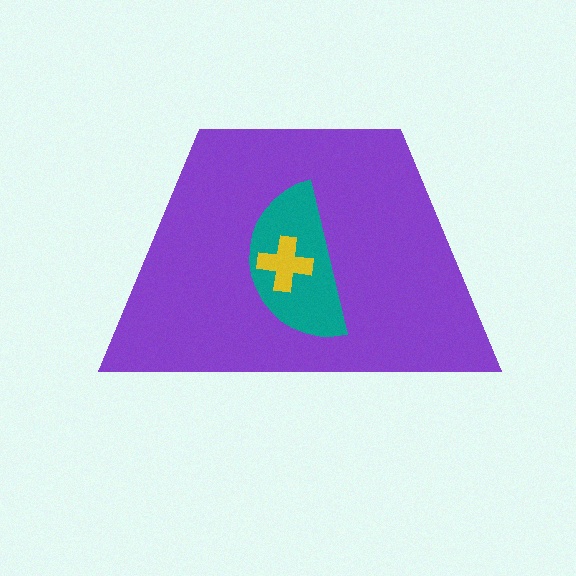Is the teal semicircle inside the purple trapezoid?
Yes.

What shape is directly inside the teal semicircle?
The yellow cross.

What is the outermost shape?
The purple trapezoid.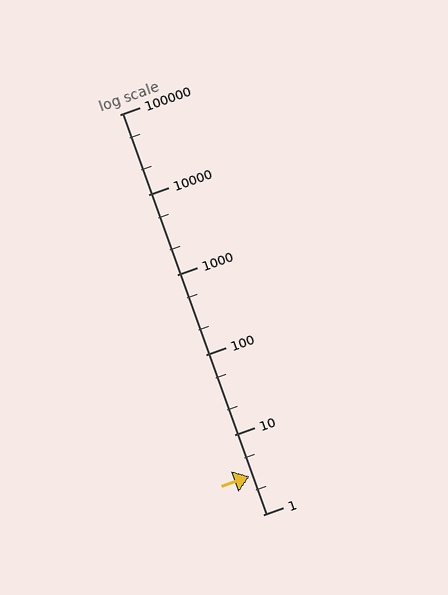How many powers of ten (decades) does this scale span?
The scale spans 5 decades, from 1 to 100000.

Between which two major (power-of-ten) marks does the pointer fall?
The pointer is between 1 and 10.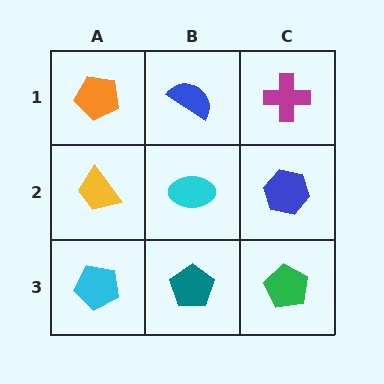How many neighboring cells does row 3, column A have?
2.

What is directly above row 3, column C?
A blue hexagon.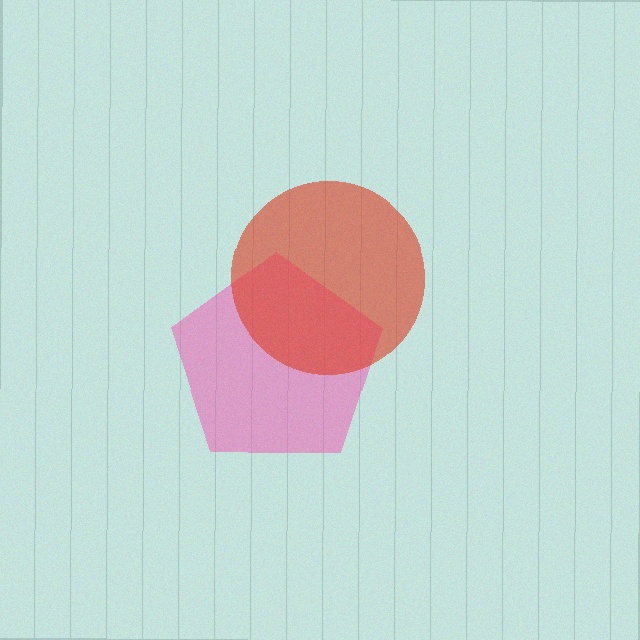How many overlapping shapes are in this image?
There are 2 overlapping shapes in the image.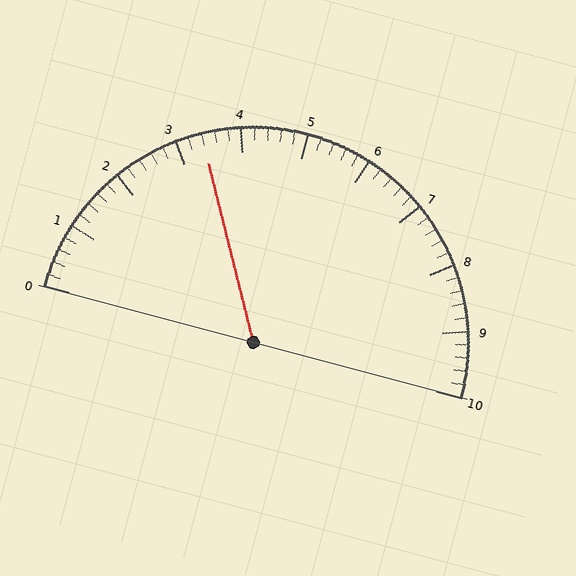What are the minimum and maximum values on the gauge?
The gauge ranges from 0 to 10.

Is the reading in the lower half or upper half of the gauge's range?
The reading is in the lower half of the range (0 to 10).